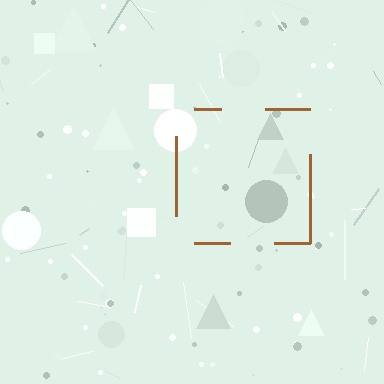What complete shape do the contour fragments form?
The contour fragments form a square.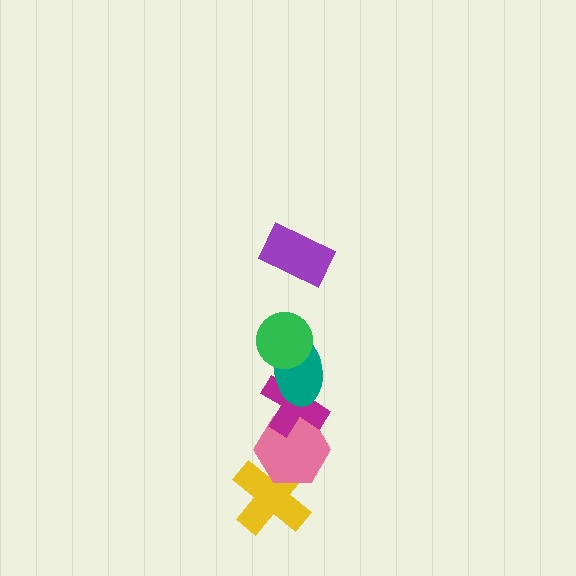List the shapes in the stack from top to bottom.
From top to bottom: the purple rectangle, the green circle, the teal ellipse, the magenta cross, the pink hexagon, the yellow cross.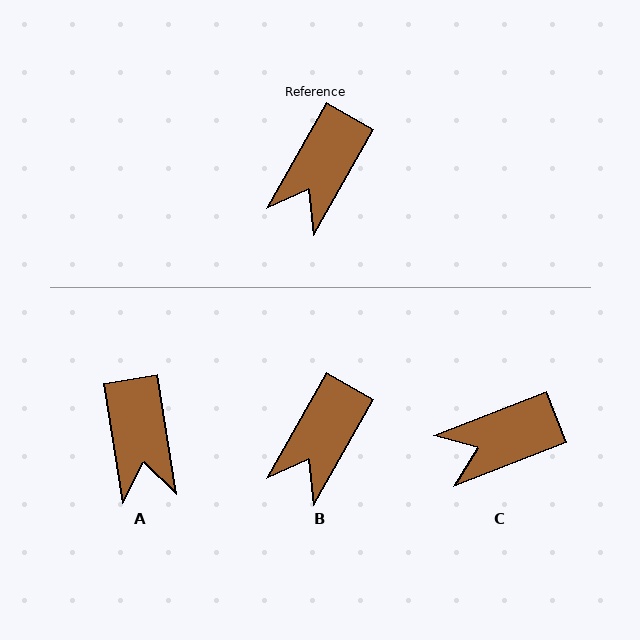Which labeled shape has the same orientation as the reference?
B.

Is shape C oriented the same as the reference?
No, it is off by about 39 degrees.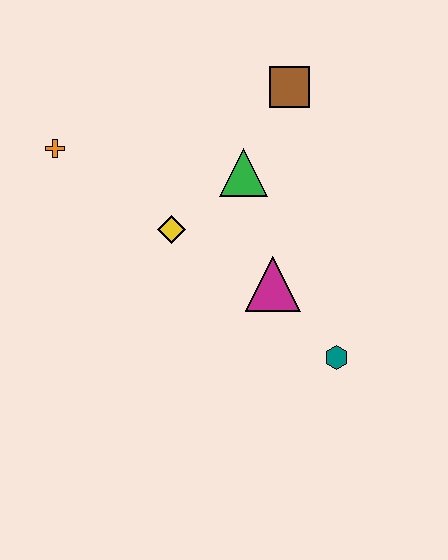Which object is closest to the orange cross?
The yellow diamond is closest to the orange cross.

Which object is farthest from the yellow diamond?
The teal hexagon is farthest from the yellow diamond.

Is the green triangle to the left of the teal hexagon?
Yes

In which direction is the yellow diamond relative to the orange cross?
The yellow diamond is to the right of the orange cross.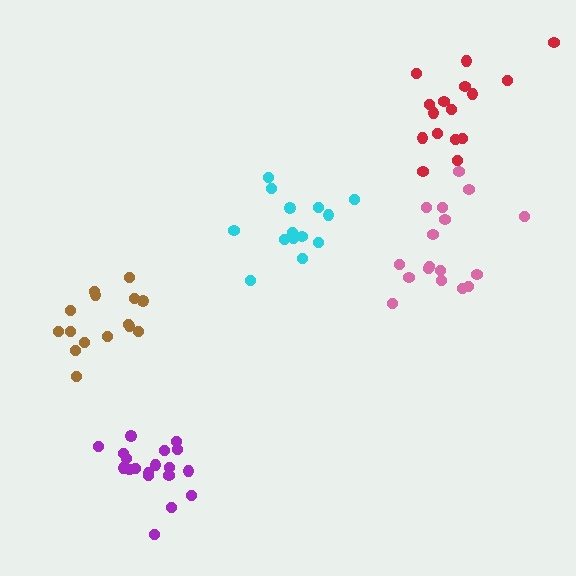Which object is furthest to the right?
The red cluster is rightmost.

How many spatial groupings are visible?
There are 5 spatial groupings.